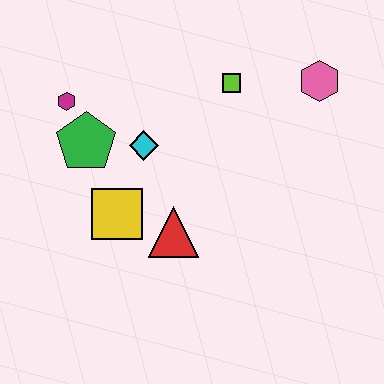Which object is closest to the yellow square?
The red triangle is closest to the yellow square.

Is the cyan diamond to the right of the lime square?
No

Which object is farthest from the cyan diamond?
The pink hexagon is farthest from the cyan diamond.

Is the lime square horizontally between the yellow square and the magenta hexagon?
No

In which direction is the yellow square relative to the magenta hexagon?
The yellow square is below the magenta hexagon.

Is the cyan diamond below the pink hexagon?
Yes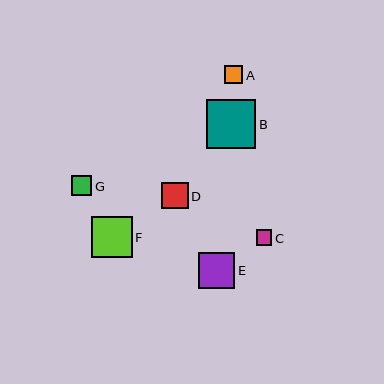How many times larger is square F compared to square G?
Square F is approximately 2.0 times the size of square G.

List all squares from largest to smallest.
From largest to smallest: B, F, E, D, G, A, C.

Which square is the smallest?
Square C is the smallest with a size of approximately 16 pixels.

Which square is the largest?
Square B is the largest with a size of approximately 49 pixels.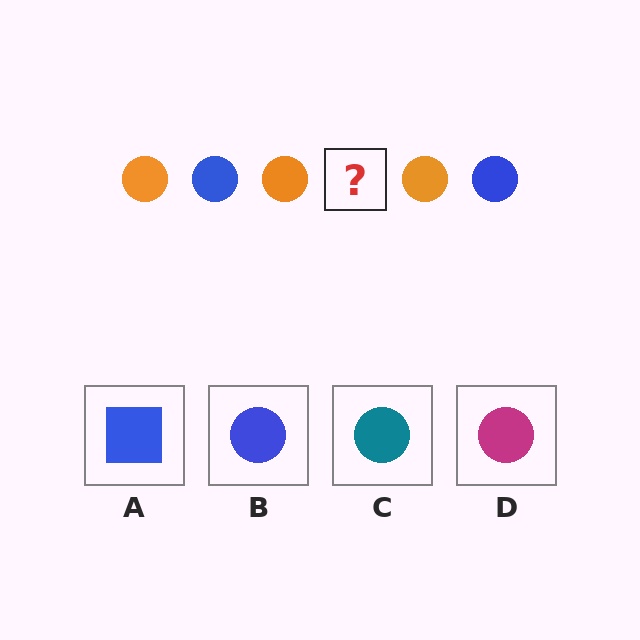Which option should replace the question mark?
Option B.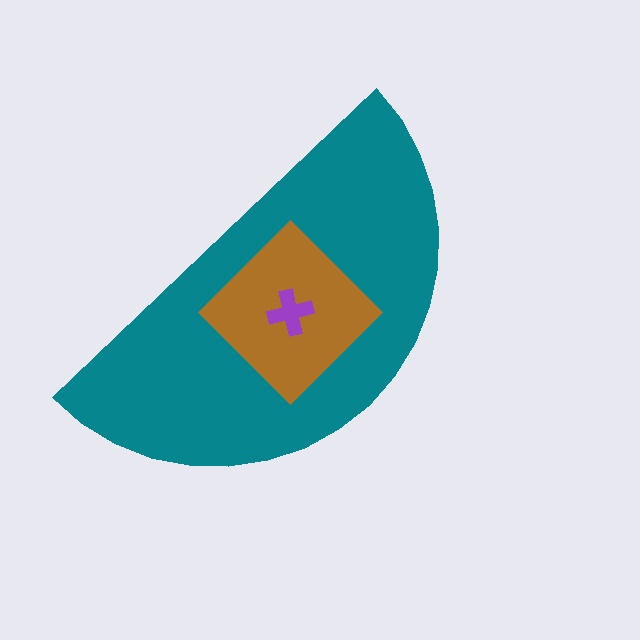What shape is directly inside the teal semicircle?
The brown diamond.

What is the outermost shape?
The teal semicircle.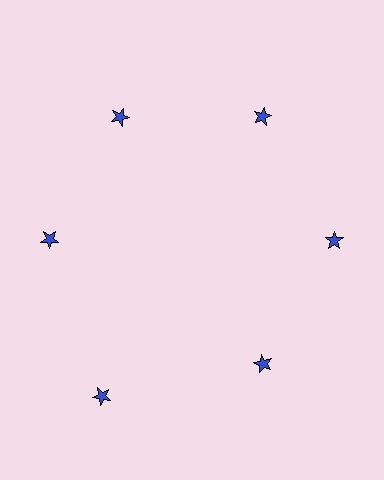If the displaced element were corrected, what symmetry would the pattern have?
It would have 6-fold rotational symmetry — the pattern would map onto itself every 60 degrees.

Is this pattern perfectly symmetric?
No. The 6 blue stars are arranged in a ring, but one element near the 7 o'clock position is pushed outward from the center, breaking the 6-fold rotational symmetry.